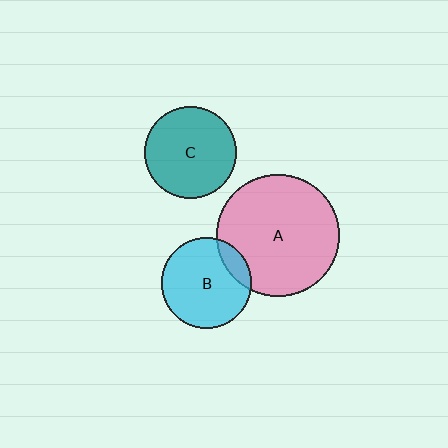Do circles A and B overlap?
Yes.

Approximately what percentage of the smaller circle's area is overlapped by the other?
Approximately 15%.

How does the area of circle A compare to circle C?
Approximately 1.7 times.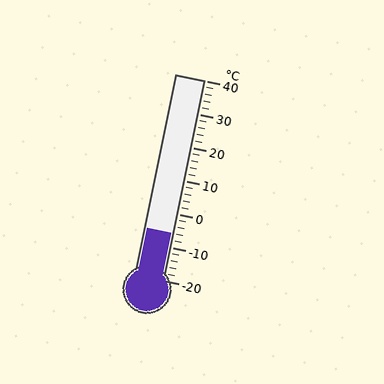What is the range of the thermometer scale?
The thermometer scale ranges from -20°C to 40°C.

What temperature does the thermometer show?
The thermometer shows approximately -6°C.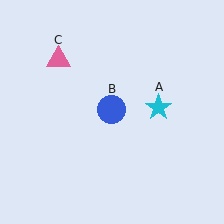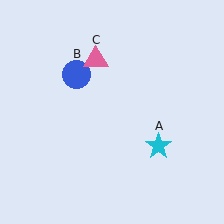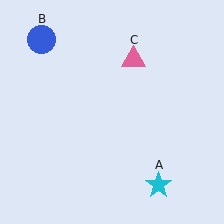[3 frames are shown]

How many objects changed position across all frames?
3 objects changed position: cyan star (object A), blue circle (object B), pink triangle (object C).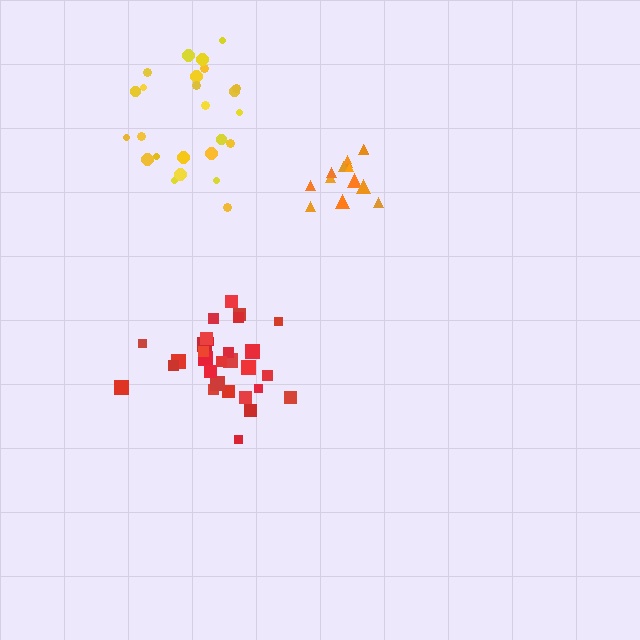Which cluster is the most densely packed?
Orange.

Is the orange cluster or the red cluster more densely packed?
Orange.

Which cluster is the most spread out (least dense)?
Yellow.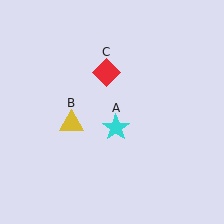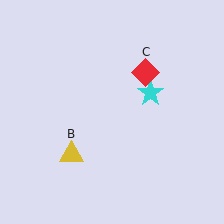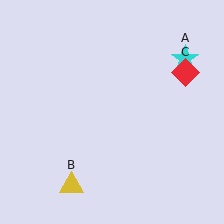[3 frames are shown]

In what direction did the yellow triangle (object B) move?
The yellow triangle (object B) moved down.